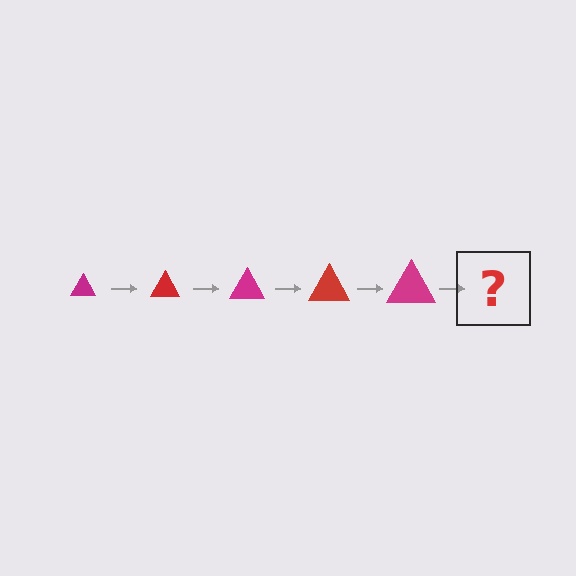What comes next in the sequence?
The next element should be a red triangle, larger than the previous one.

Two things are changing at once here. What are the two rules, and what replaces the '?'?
The two rules are that the triangle grows larger each step and the color cycles through magenta and red. The '?' should be a red triangle, larger than the previous one.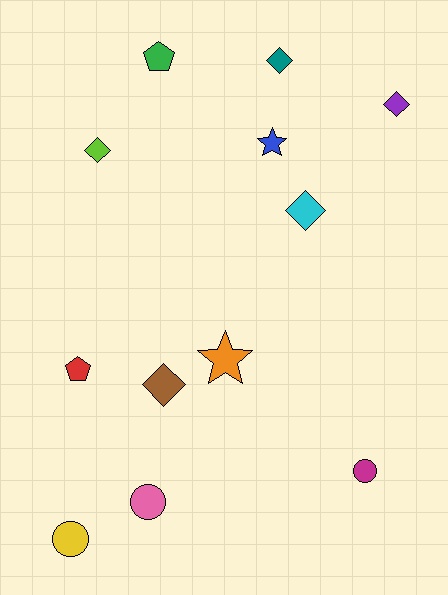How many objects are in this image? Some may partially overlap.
There are 12 objects.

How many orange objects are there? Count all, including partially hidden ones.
There is 1 orange object.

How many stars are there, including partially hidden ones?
There are 2 stars.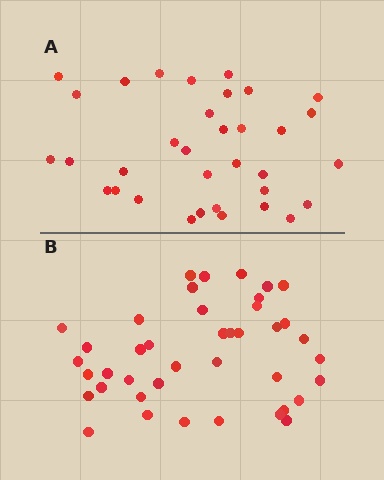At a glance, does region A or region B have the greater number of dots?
Region B (the bottom region) has more dots.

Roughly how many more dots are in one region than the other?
Region B has roughly 8 or so more dots than region A.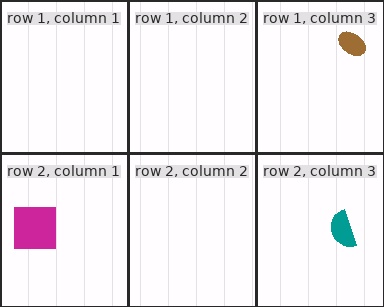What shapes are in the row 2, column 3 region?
The teal semicircle.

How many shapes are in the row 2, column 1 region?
1.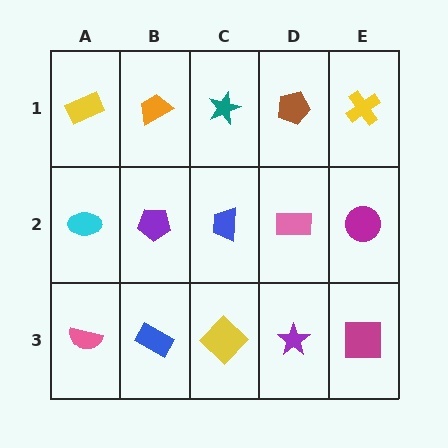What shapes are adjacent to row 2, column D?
A brown pentagon (row 1, column D), a purple star (row 3, column D), a blue trapezoid (row 2, column C), a magenta circle (row 2, column E).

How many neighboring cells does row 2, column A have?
3.